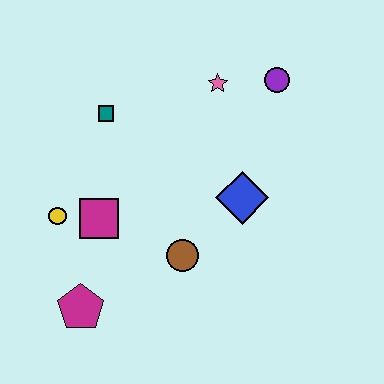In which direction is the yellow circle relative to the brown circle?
The yellow circle is to the left of the brown circle.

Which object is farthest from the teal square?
The magenta pentagon is farthest from the teal square.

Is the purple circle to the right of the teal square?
Yes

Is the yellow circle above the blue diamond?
No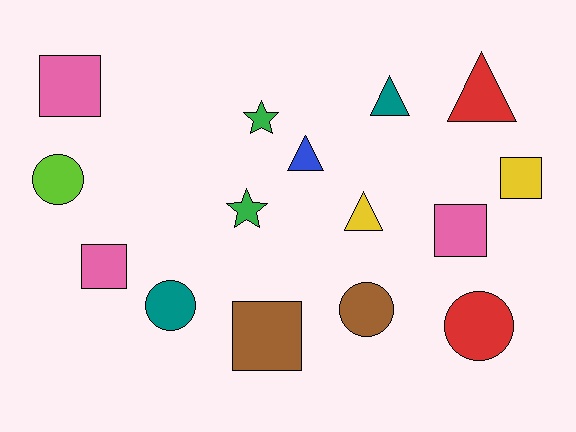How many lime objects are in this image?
There is 1 lime object.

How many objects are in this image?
There are 15 objects.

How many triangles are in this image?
There are 4 triangles.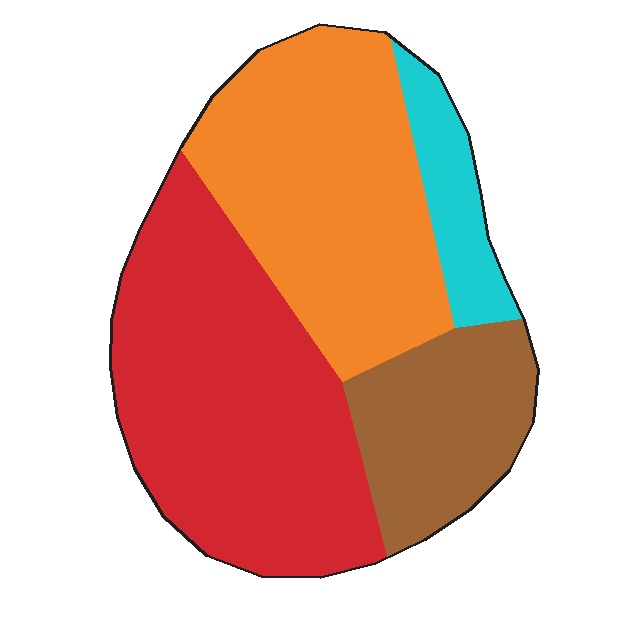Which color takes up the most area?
Red, at roughly 40%.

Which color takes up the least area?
Cyan, at roughly 10%.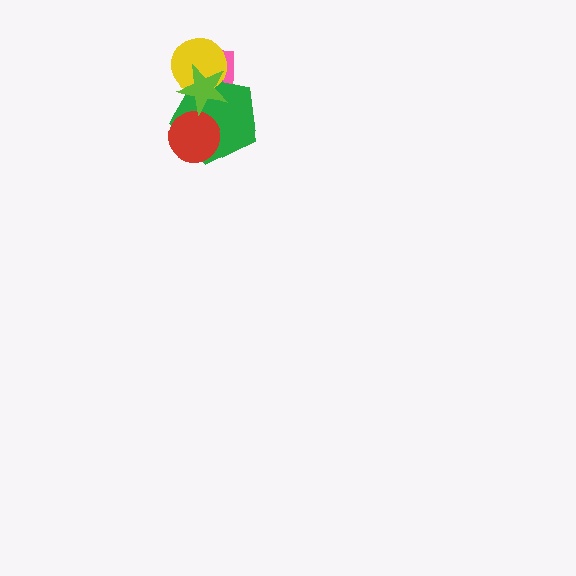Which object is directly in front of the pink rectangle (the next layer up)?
The green pentagon is directly in front of the pink rectangle.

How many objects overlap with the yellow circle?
3 objects overlap with the yellow circle.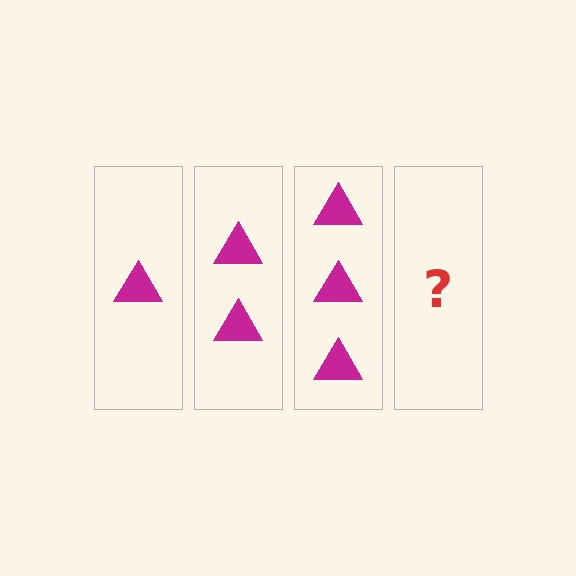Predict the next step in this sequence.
The next step is 4 triangles.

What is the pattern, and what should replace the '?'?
The pattern is that each step adds one more triangle. The '?' should be 4 triangles.